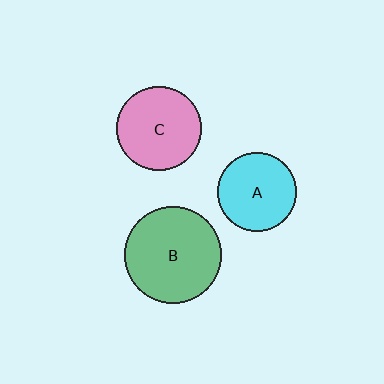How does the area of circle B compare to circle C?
Approximately 1.3 times.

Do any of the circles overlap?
No, none of the circles overlap.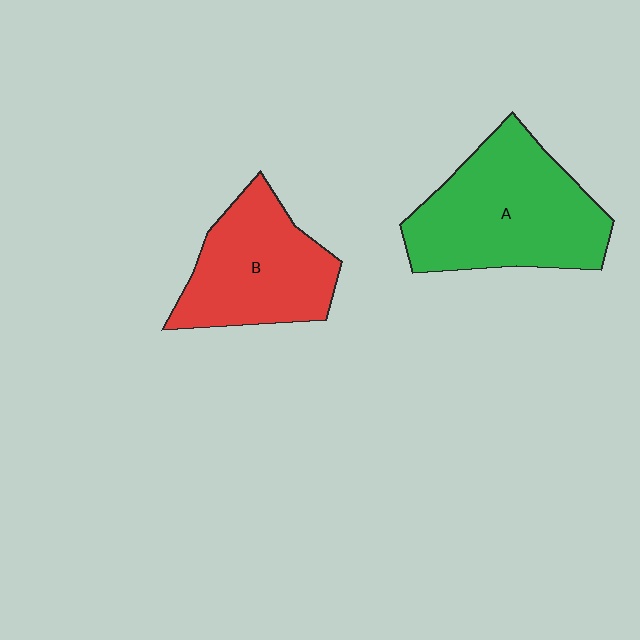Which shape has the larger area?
Shape A (green).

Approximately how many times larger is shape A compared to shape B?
Approximately 1.3 times.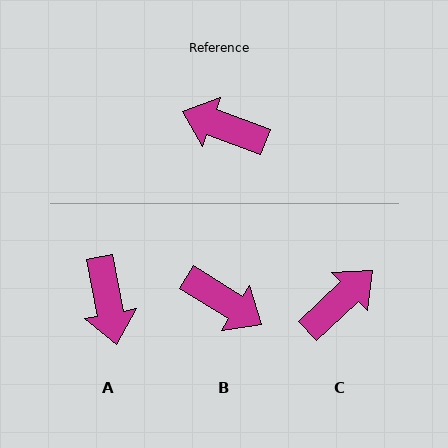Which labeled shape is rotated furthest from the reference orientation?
B, about 168 degrees away.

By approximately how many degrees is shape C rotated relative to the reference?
Approximately 116 degrees clockwise.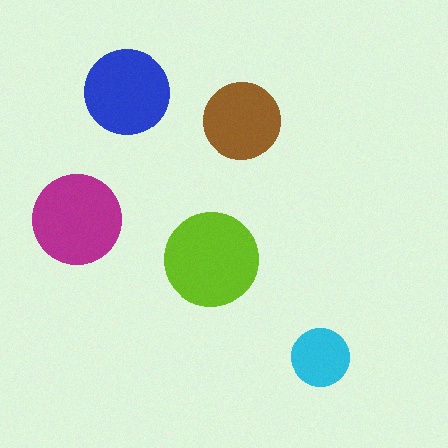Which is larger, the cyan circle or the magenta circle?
The magenta one.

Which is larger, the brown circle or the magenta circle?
The magenta one.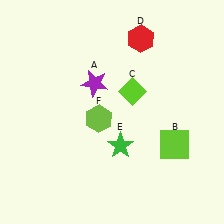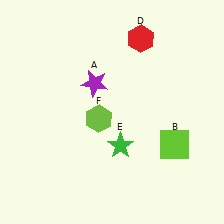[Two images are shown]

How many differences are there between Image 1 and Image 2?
There is 1 difference between the two images.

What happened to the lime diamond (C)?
The lime diamond (C) was removed in Image 2. It was in the top-right area of Image 1.